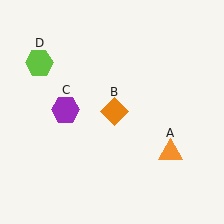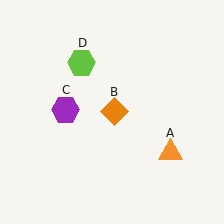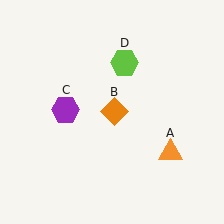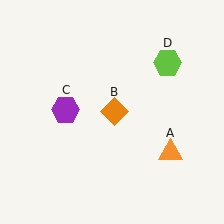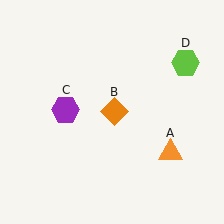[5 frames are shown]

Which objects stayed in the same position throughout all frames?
Orange triangle (object A) and orange diamond (object B) and purple hexagon (object C) remained stationary.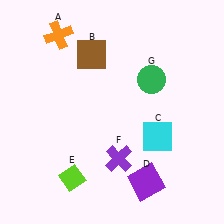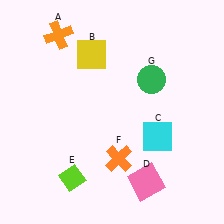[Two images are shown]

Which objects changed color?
B changed from brown to yellow. D changed from purple to pink. F changed from purple to orange.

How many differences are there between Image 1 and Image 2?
There are 3 differences between the two images.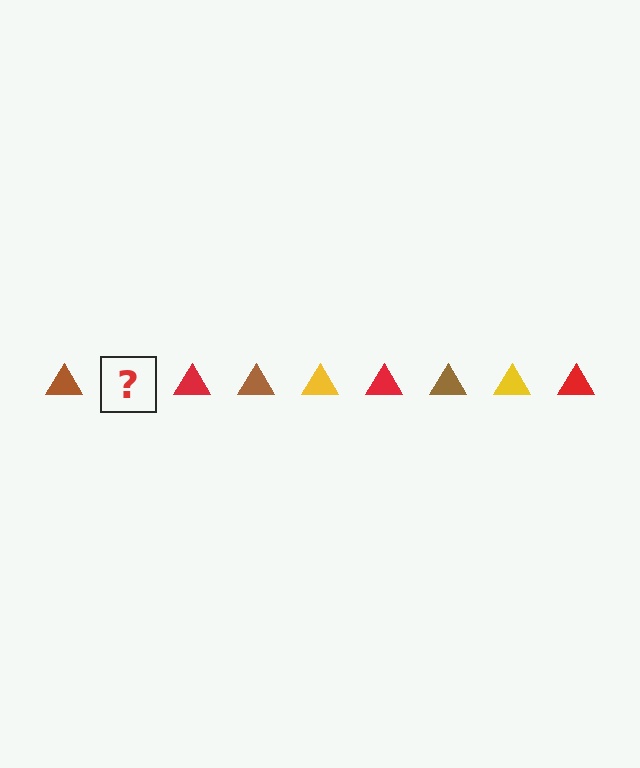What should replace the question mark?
The question mark should be replaced with a yellow triangle.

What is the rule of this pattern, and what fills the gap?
The rule is that the pattern cycles through brown, yellow, red triangles. The gap should be filled with a yellow triangle.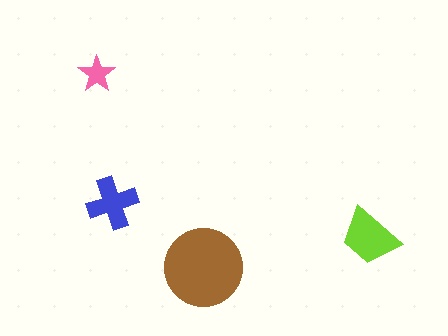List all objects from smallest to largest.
The pink star, the blue cross, the lime trapezoid, the brown circle.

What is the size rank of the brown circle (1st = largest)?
1st.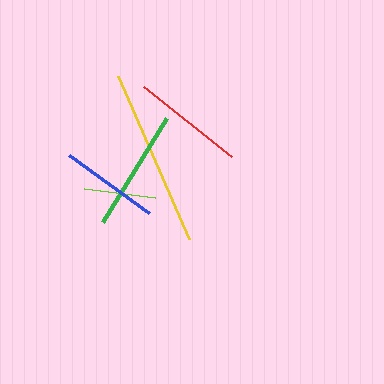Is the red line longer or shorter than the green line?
The green line is longer than the red line.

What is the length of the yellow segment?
The yellow segment is approximately 178 pixels long.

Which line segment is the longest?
The yellow line is the longest at approximately 178 pixels.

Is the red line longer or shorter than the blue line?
The red line is longer than the blue line.